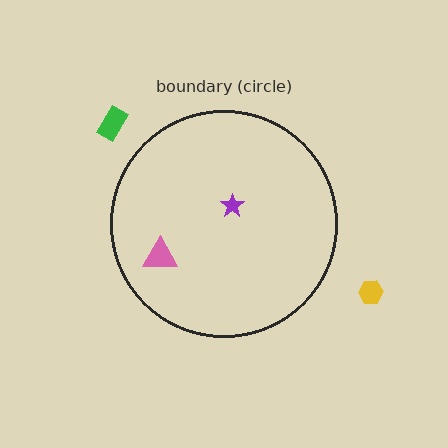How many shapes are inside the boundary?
2 inside, 2 outside.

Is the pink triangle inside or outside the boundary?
Inside.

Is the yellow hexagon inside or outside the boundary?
Outside.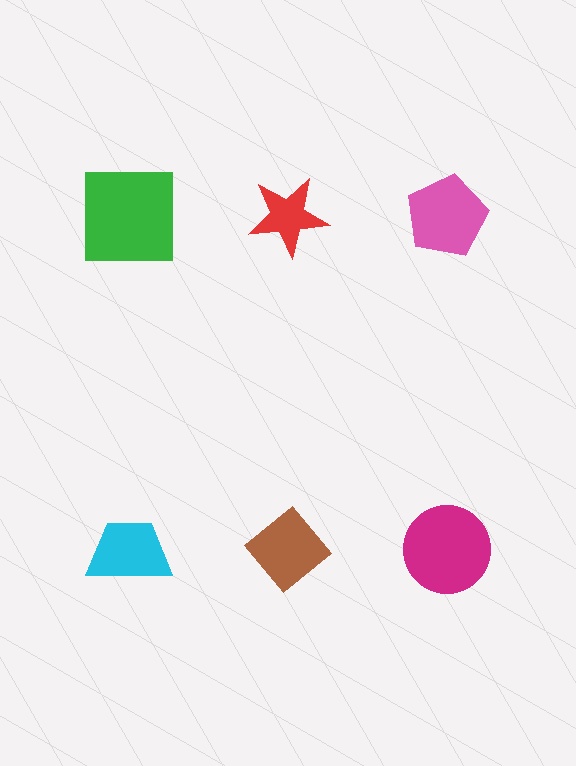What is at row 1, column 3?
A pink pentagon.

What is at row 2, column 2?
A brown diamond.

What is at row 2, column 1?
A cyan trapezoid.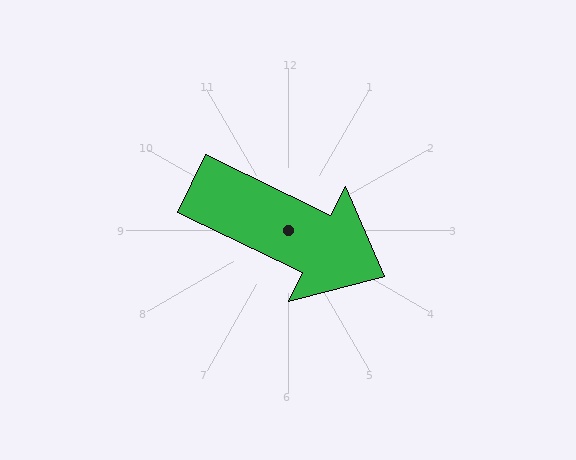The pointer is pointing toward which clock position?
Roughly 4 o'clock.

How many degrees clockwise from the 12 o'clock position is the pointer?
Approximately 116 degrees.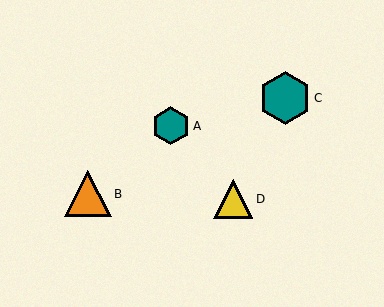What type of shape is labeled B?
Shape B is an orange triangle.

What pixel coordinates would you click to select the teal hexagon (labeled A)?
Click at (171, 126) to select the teal hexagon A.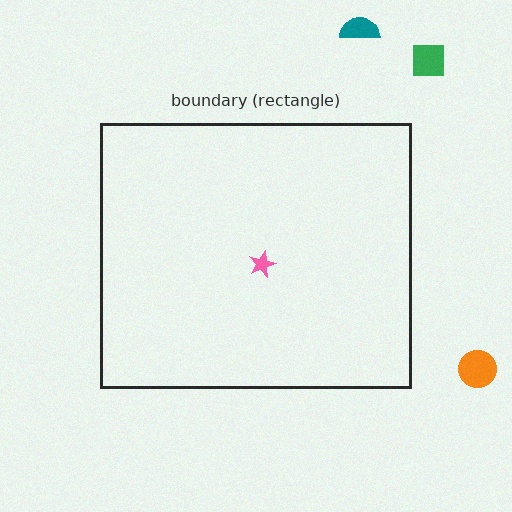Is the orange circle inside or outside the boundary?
Outside.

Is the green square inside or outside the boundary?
Outside.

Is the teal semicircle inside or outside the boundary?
Outside.